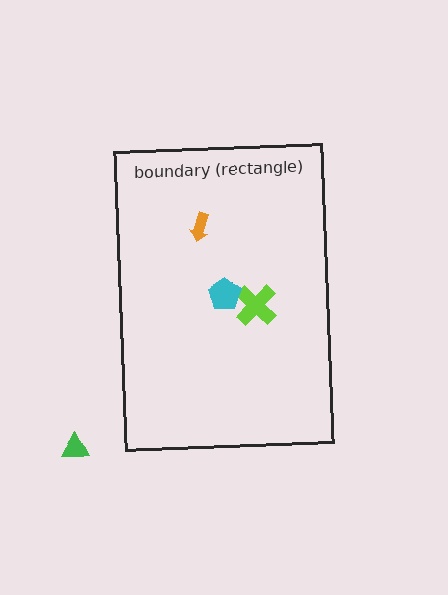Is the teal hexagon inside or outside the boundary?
Inside.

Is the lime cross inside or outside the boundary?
Inside.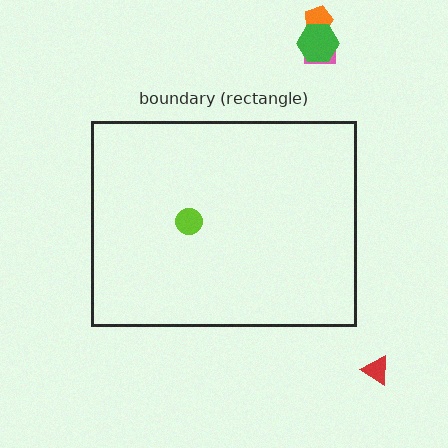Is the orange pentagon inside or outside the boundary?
Outside.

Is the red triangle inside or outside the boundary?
Outside.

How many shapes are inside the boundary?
1 inside, 4 outside.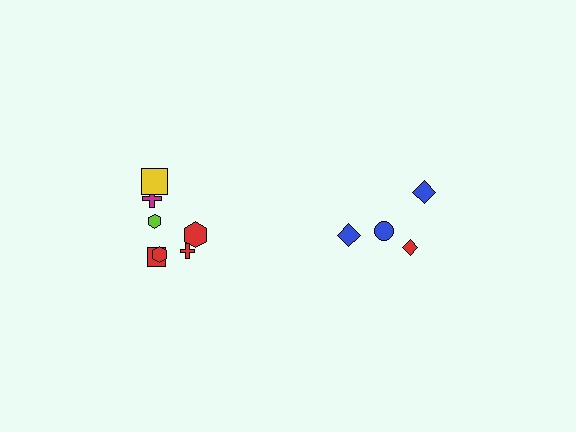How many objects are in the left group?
There are 7 objects.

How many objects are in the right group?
There are 4 objects.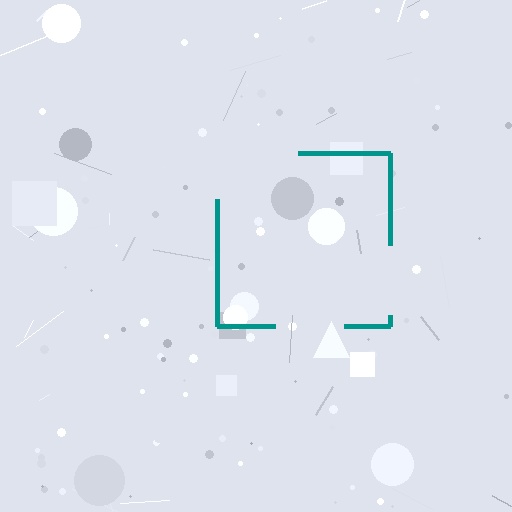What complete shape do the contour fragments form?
The contour fragments form a square.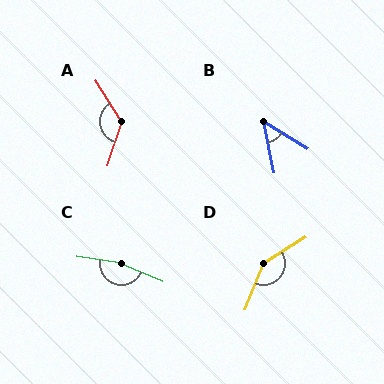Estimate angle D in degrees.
Approximately 144 degrees.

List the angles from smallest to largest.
B (47°), A (130°), D (144°), C (166°).